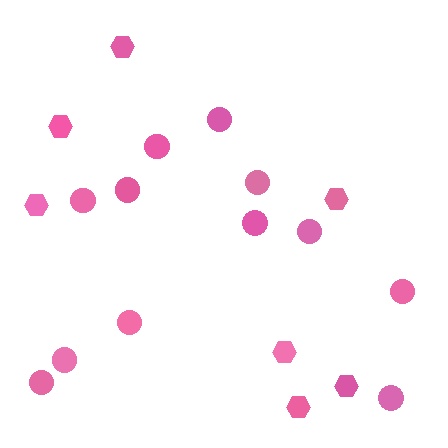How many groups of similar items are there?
There are 2 groups: one group of circles (12) and one group of hexagons (7).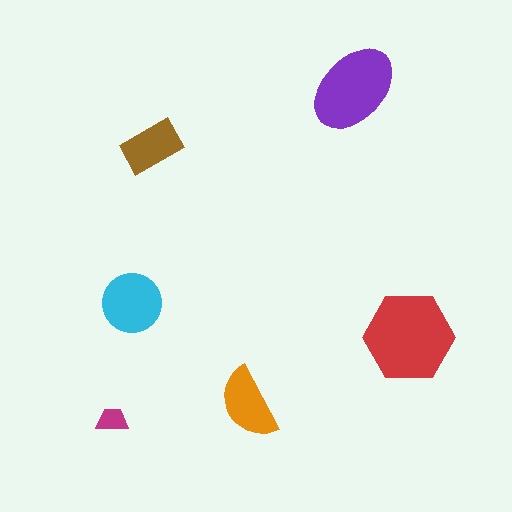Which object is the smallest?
The magenta trapezoid.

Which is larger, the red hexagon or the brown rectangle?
The red hexagon.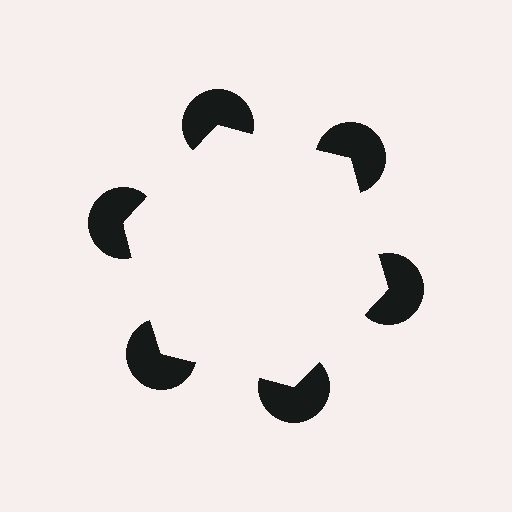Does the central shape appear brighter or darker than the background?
It typically appears slightly brighter than the background, even though no actual brightness change is drawn.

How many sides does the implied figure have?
6 sides.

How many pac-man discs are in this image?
There are 6 — one at each vertex of the illusory hexagon.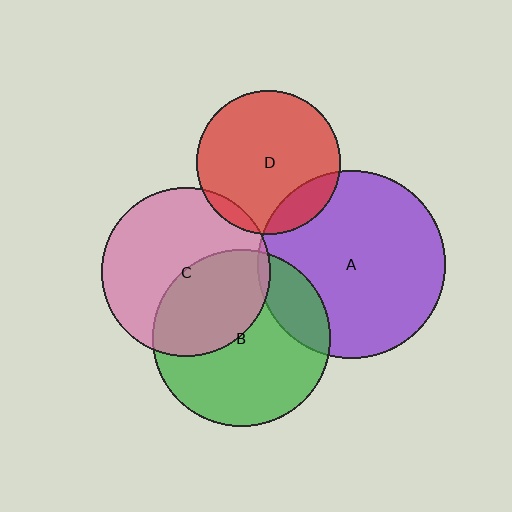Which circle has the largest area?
Circle A (purple).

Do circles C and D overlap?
Yes.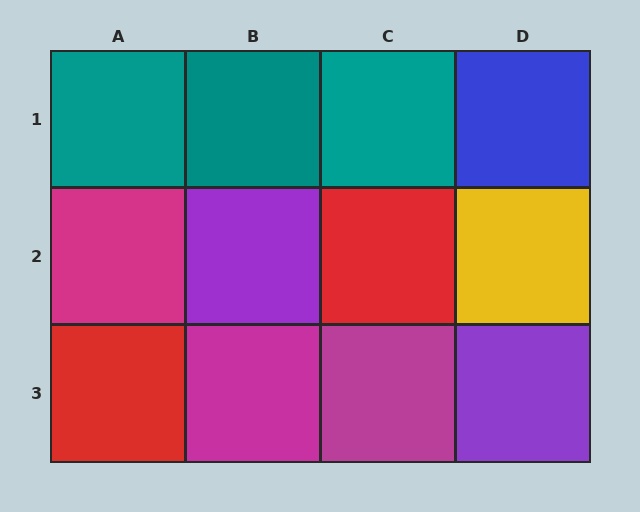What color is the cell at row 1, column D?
Blue.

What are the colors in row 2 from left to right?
Magenta, purple, red, yellow.